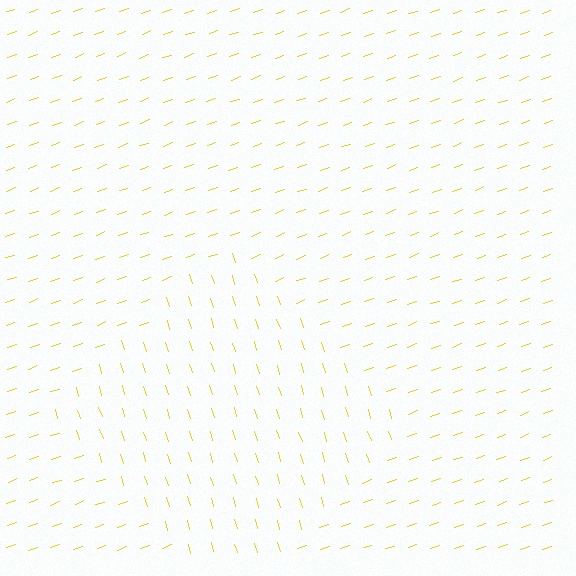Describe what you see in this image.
The image is filled with small yellow line segments. A diamond region in the image has lines oriented differently from the surrounding lines, creating a visible texture boundary.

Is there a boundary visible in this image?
Yes, there is a texture boundary formed by a change in line orientation.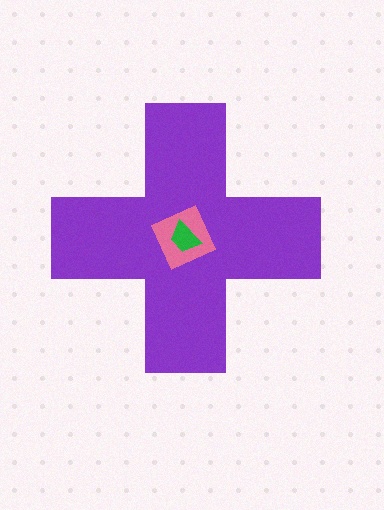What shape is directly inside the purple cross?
The pink diamond.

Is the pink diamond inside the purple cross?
Yes.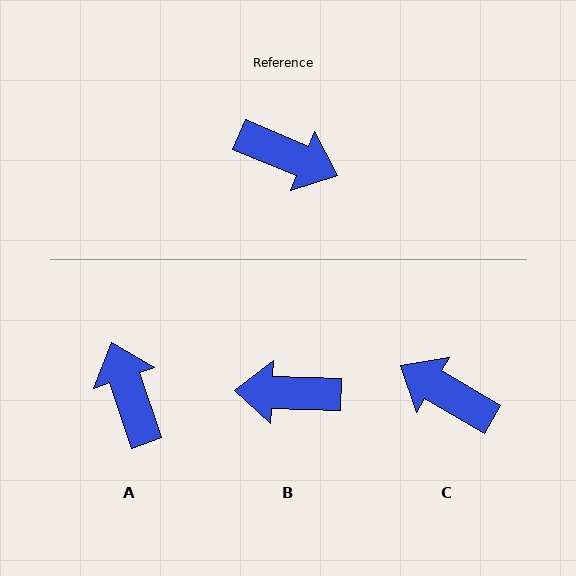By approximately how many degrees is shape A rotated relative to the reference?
Approximately 132 degrees counter-clockwise.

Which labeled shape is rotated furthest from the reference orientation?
C, about 172 degrees away.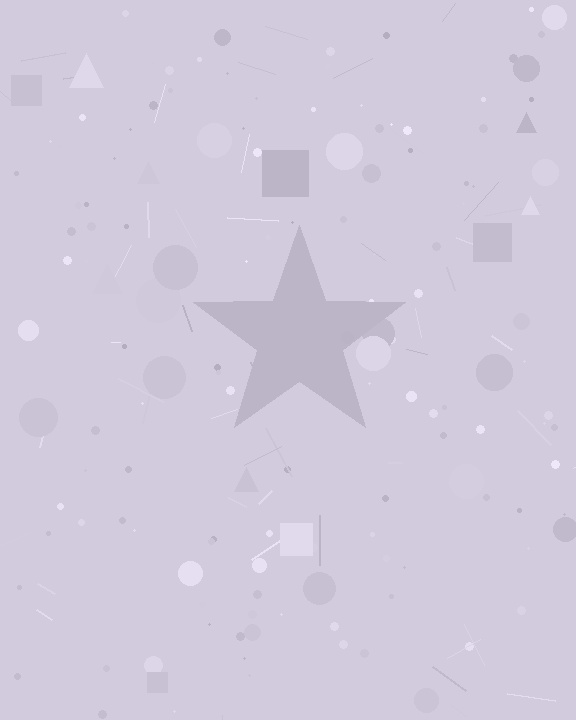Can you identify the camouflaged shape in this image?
The camouflaged shape is a star.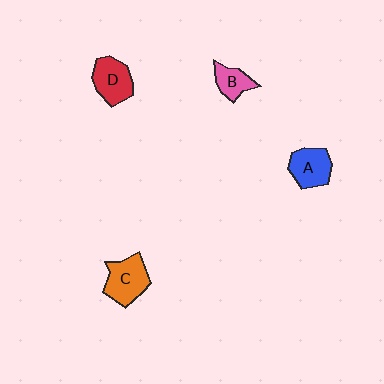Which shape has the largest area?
Shape C (orange).